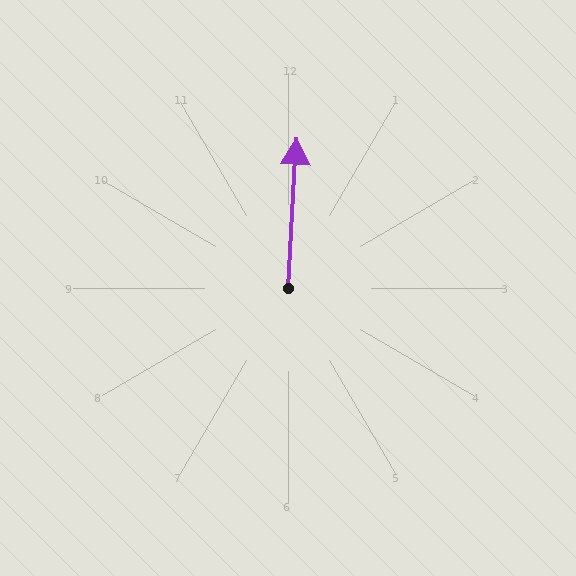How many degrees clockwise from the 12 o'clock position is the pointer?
Approximately 3 degrees.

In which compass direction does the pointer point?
North.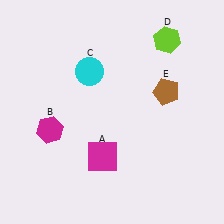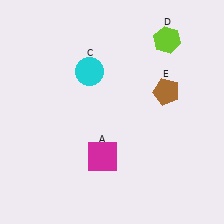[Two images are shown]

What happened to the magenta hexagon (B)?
The magenta hexagon (B) was removed in Image 2. It was in the bottom-left area of Image 1.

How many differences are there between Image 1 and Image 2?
There is 1 difference between the two images.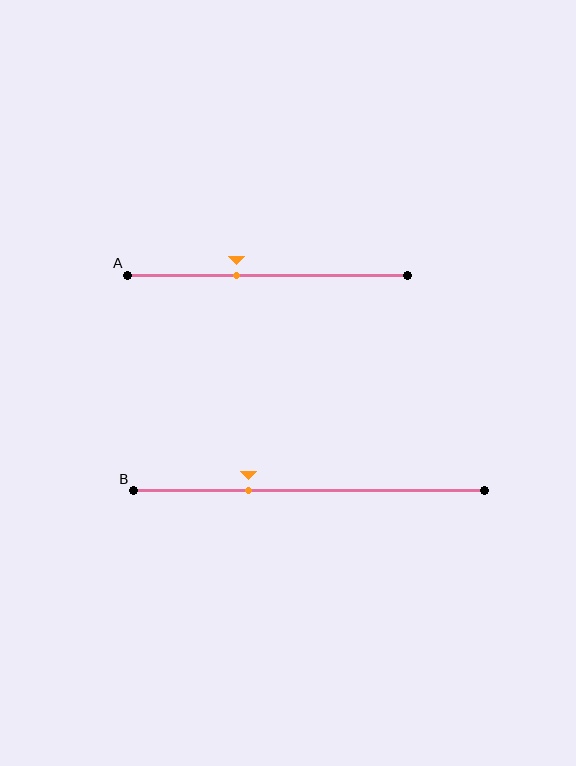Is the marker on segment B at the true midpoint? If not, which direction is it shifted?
No, the marker on segment B is shifted to the left by about 17% of the segment length.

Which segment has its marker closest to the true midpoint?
Segment A has its marker closest to the true midpoint.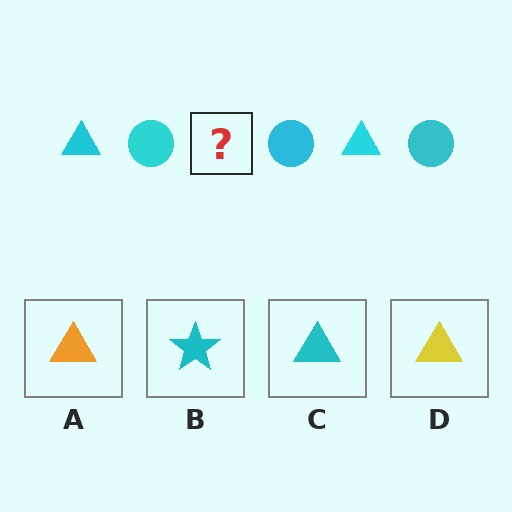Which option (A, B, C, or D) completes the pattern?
C.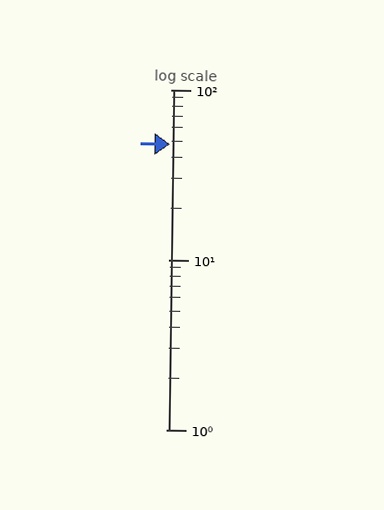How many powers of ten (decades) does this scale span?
The scale spans 2 decades, from 1 to 100.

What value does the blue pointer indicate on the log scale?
The pointer indicates approximately 48.